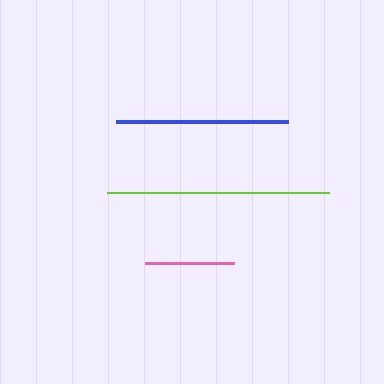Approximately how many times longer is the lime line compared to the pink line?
The lime line is approximately 2.5 times the length of the pink line.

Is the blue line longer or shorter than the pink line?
The blue line is longer than the pink line.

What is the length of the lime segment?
The lime segment is approximately 222 pixels long.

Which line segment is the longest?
The lime line is the longest at approximately 222 pixels.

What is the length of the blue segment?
The blue segment is approximately 173 pixels long.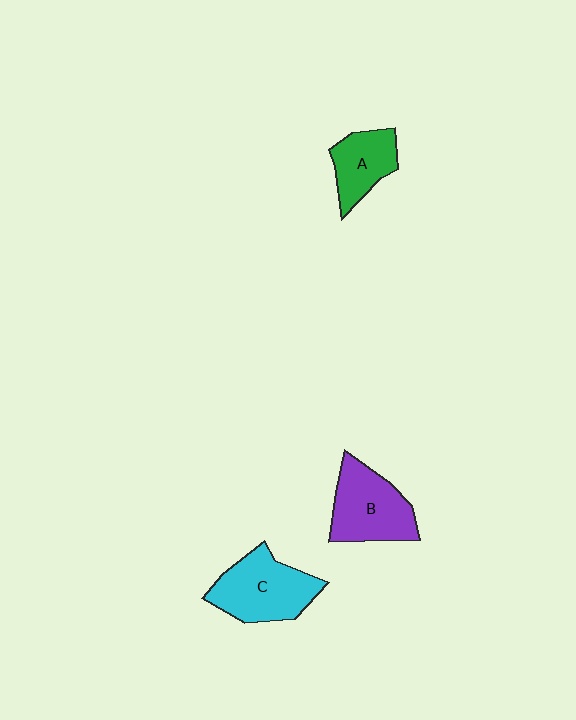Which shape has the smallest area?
Shape A (green).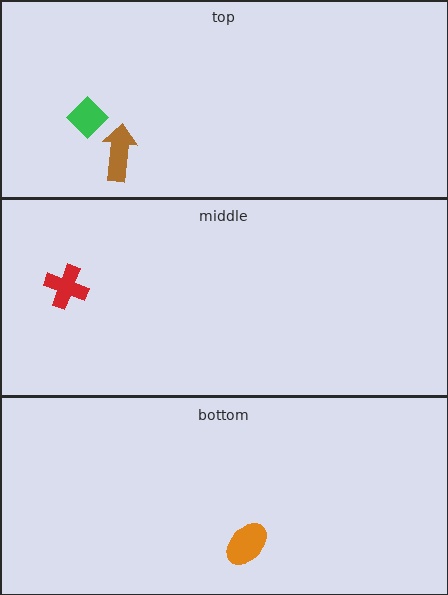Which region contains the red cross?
The middle region.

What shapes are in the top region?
The brown arrow, the green diamond.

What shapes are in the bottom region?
The orange ellipse.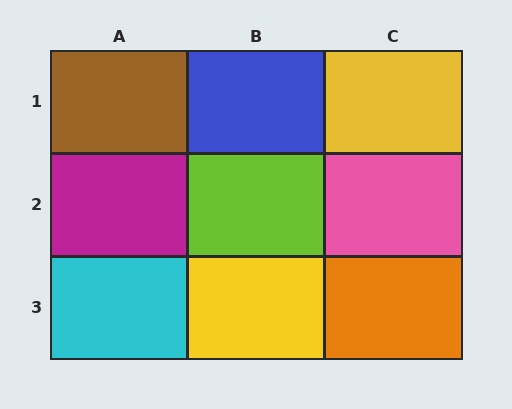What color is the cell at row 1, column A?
Brown.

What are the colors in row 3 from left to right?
Cyan, yellow, orange.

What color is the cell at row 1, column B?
Blue.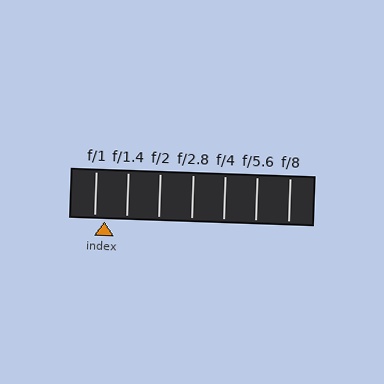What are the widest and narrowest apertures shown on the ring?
The widest aperture shown is f/1 and the narrowest is f/8.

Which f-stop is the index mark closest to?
The index mark is closest to f/1.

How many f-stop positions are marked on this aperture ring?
There are 7 f-stop positions marked.